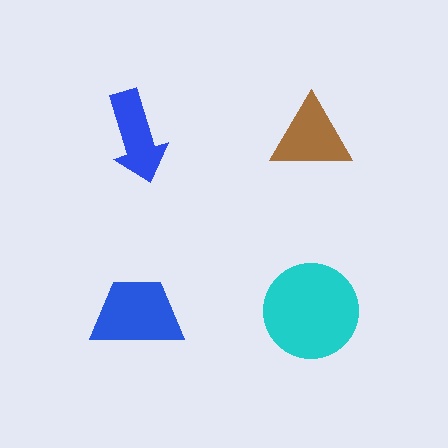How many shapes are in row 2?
2 shapes.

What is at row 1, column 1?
A blue arrow.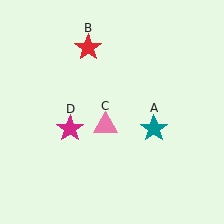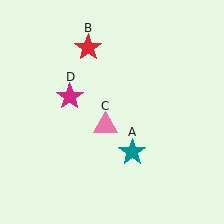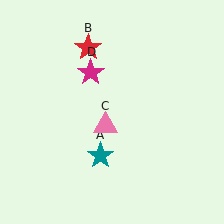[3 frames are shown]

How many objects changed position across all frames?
2 objects changed position: teal star (object A), magenta star (object D).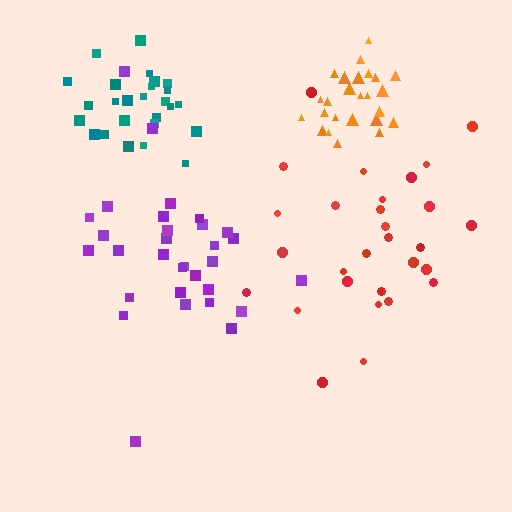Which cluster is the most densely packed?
Orange.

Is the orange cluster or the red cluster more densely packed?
Orange.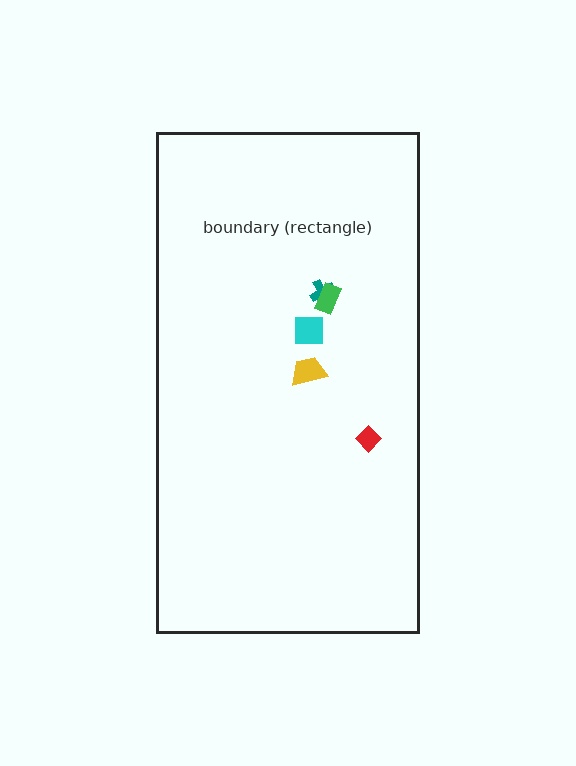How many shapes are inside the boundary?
5 inside, 0 outside.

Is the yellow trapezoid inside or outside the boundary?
Inside.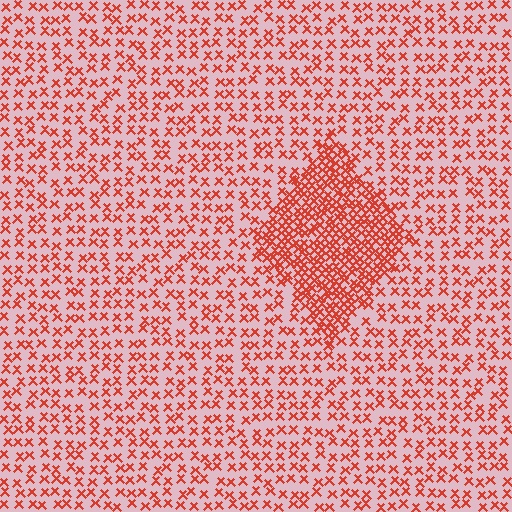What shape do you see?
I see a diamond.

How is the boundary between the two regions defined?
The boundary is defined by a change in element density (approximately 2.5x ratio). All elements are the same color, size, and shape.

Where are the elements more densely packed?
The elements are more densely packed inside the diamond boundary.